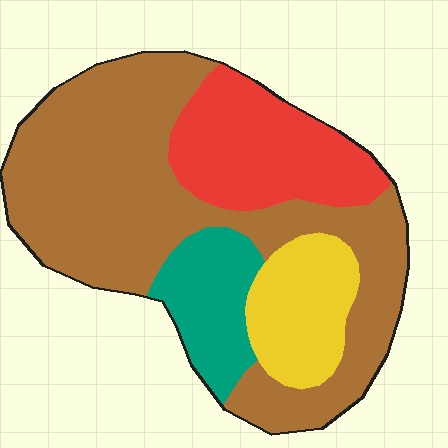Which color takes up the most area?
Brown, at roughly 55%.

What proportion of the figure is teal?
Teal covers roughly 10% of the figure.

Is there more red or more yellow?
Red.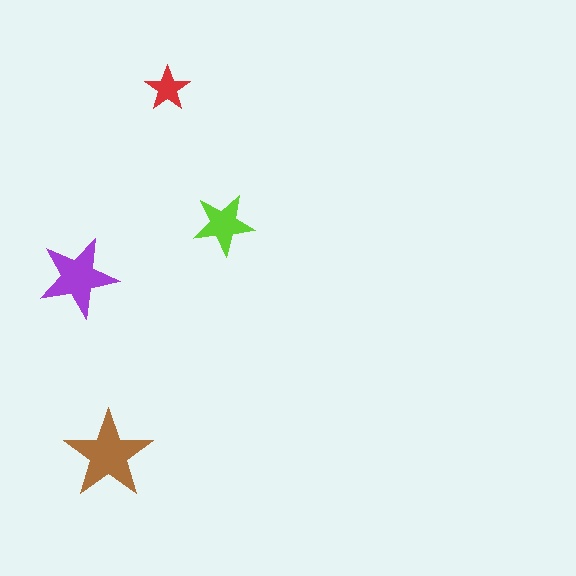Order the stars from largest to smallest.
the brown one, the purple one, the lime one, the red one.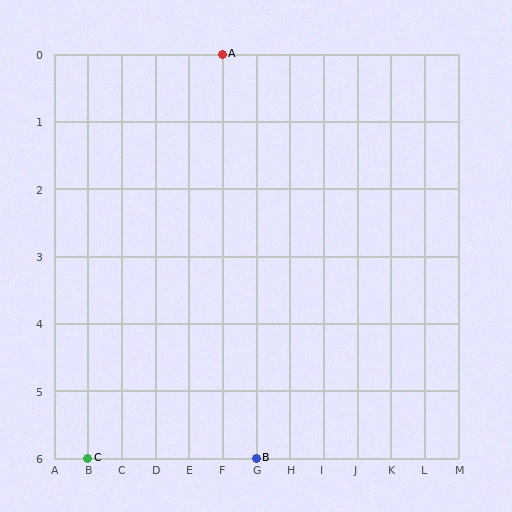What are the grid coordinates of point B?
Point B is at grid coordinates (G, 6).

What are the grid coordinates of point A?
Point A is at grid coordinates (F, 0).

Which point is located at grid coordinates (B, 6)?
Point C is at (B, 6).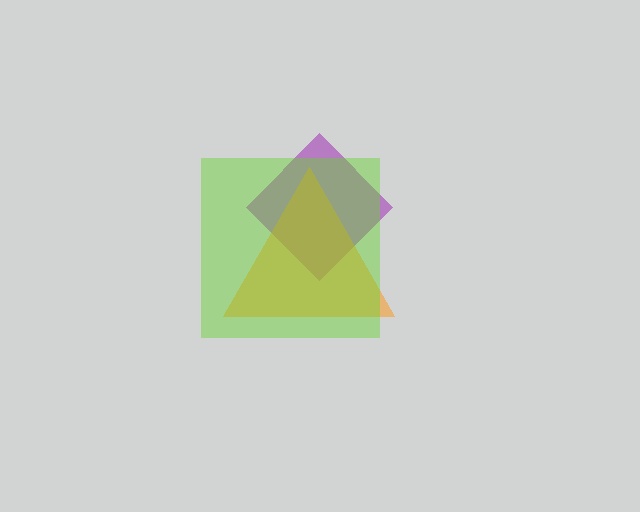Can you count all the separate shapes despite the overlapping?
Yes, there are 3 separate shapes.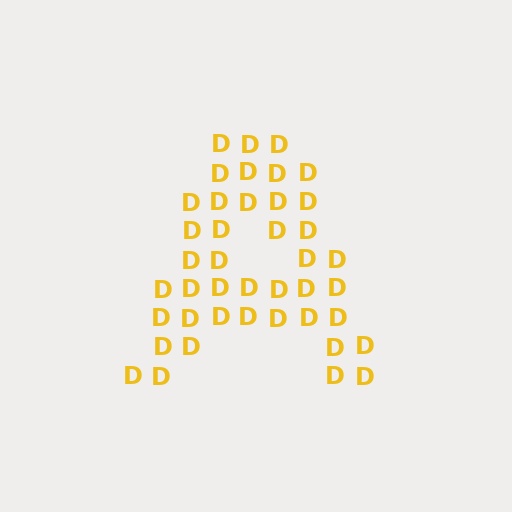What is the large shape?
The large shape is the letter A.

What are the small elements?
The small elements are letter D's.